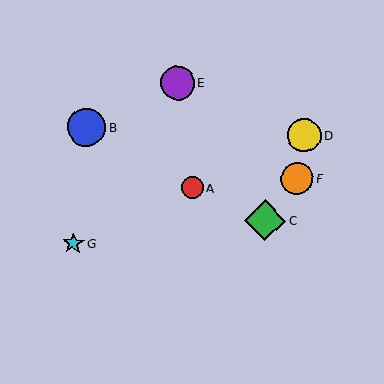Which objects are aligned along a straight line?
Objects A, D, G are aligned along a straight line.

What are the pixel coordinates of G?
Object G is at (73, 243).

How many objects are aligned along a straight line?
3 objects (A, D, G) are aligned along a straight line.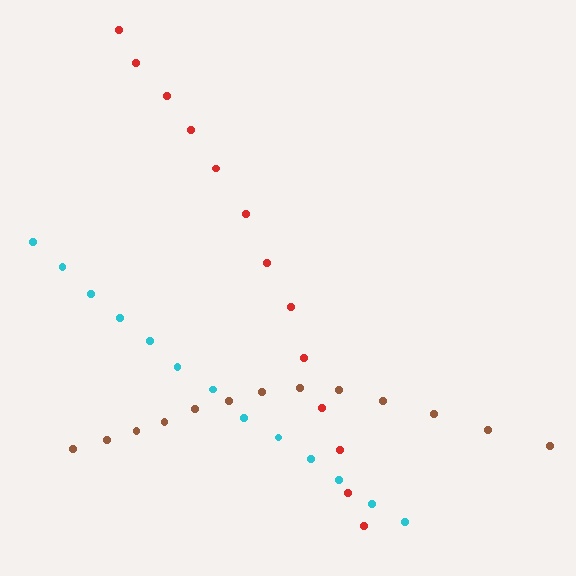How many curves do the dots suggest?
There are 3 distinct paths.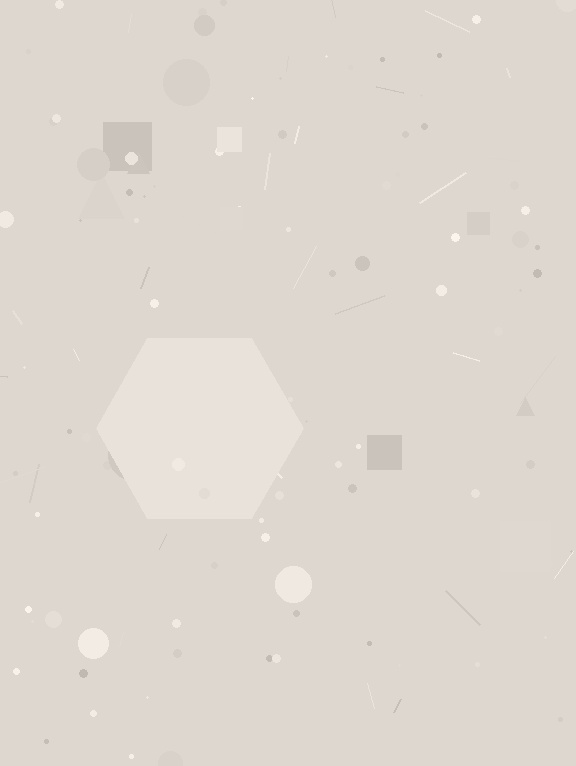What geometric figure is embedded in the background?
A hexagon is embedded in the background.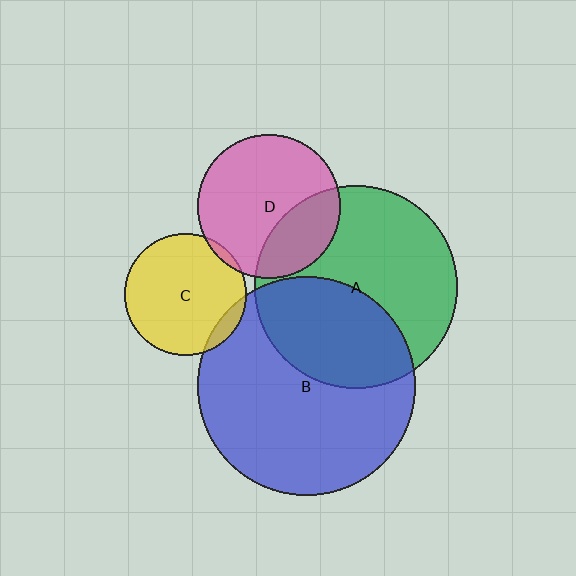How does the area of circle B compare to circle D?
Approximately 2.3 times.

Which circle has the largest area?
Circle B (blue).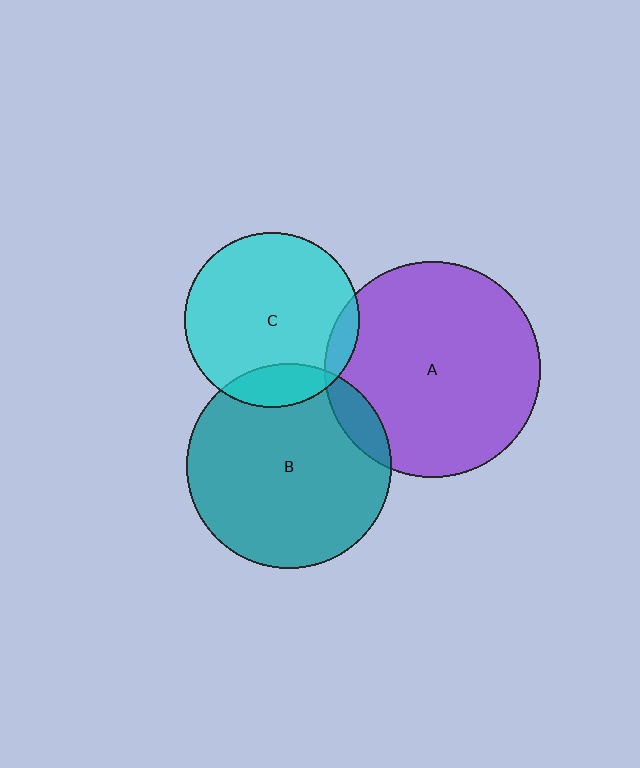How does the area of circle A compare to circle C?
Approximately 1.5 times.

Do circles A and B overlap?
Yes.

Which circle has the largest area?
Circle A (purple).